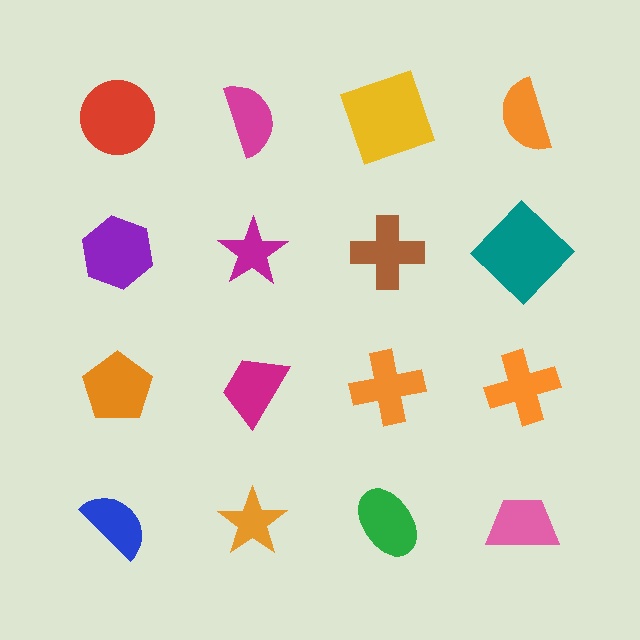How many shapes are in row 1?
4 shapes.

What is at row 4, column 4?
A pink trapezoid.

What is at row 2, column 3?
A brown cross.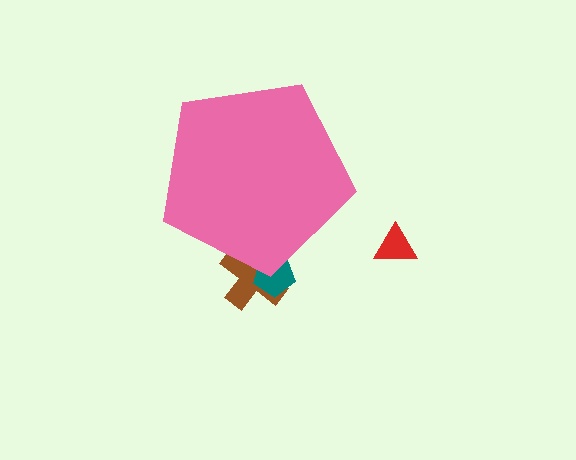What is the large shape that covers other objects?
A pink pentagon.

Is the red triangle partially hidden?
No, the red triangle is fully visible.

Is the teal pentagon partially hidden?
Yes, the teal pentagon is partially hidden behind the pink pentagon.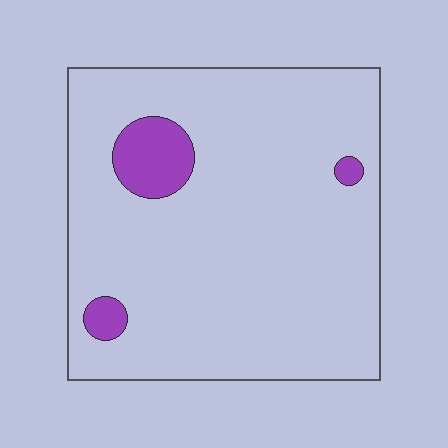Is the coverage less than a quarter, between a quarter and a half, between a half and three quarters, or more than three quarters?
Less than a quarter.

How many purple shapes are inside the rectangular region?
3.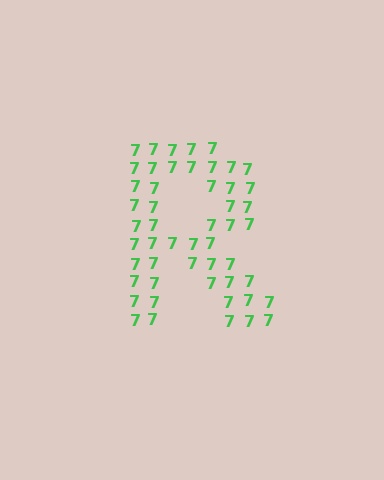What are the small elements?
The small elements are digit 7's.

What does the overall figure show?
The overall figure shows the letter R.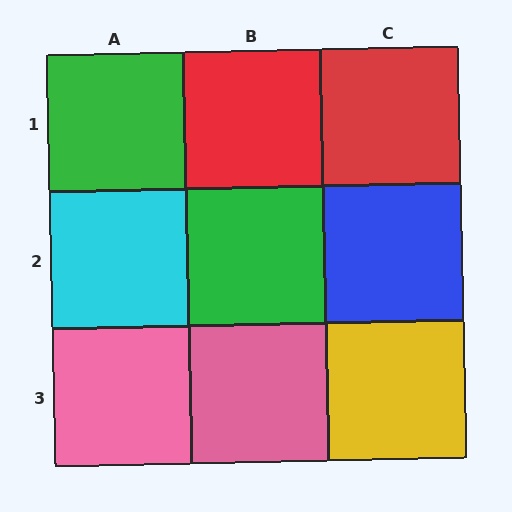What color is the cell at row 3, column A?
Pink.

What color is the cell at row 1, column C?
Red.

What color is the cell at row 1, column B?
Red.